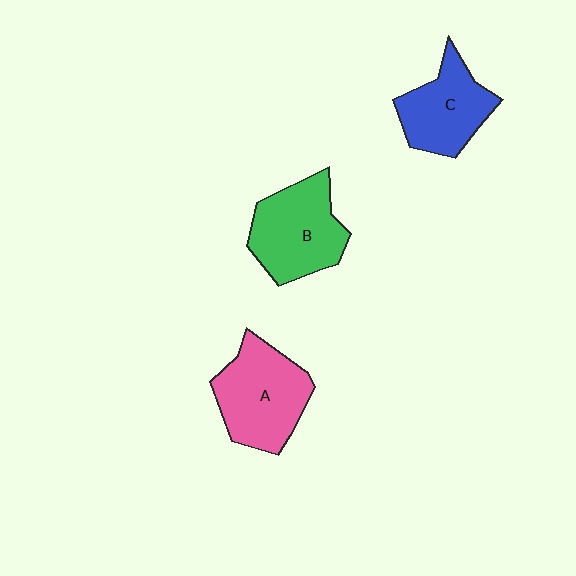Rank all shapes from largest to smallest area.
From largest to smallest: A (pink), B (green), C (blue).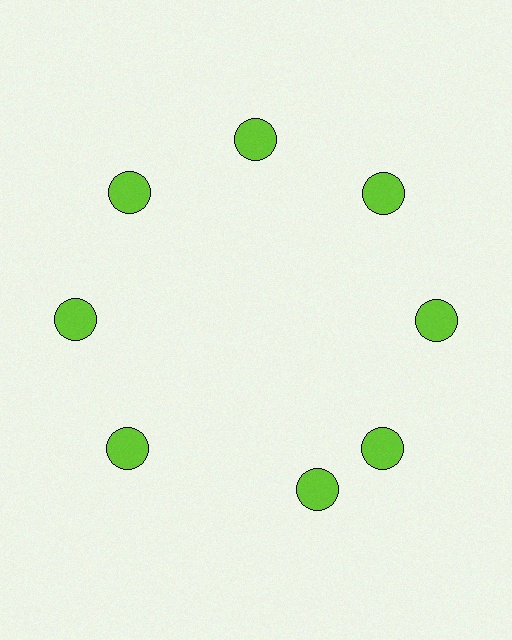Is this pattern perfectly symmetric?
No. The 8 lime circles are arranged in a ring, but one element near the 6 o'clock position is rotated out of alignment along the ring, breaking the 8-fold rotational symmetry.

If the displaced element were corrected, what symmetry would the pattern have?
It would have 8-fold rotational symmetry — the pattern would map onto itself every 45 degrees.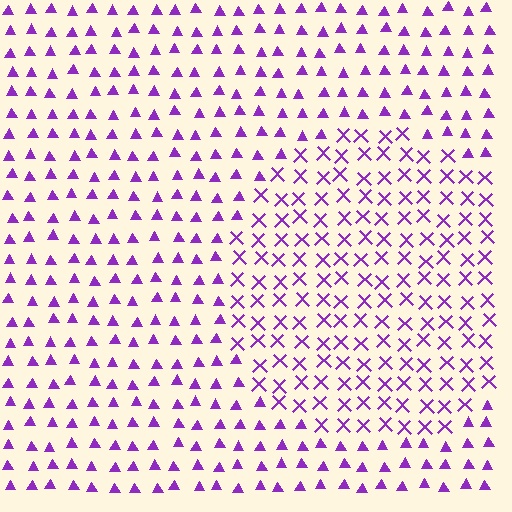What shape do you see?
I see a circle.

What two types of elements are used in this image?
The image uses X marks inside the circle region and triangles outside it.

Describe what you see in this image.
The image is filled with small purple elements arranged in a uniform grid. A circle-shaped region contains X marks, while the surrounding area contains triangles. The boundary is defined purely by the change in element shape.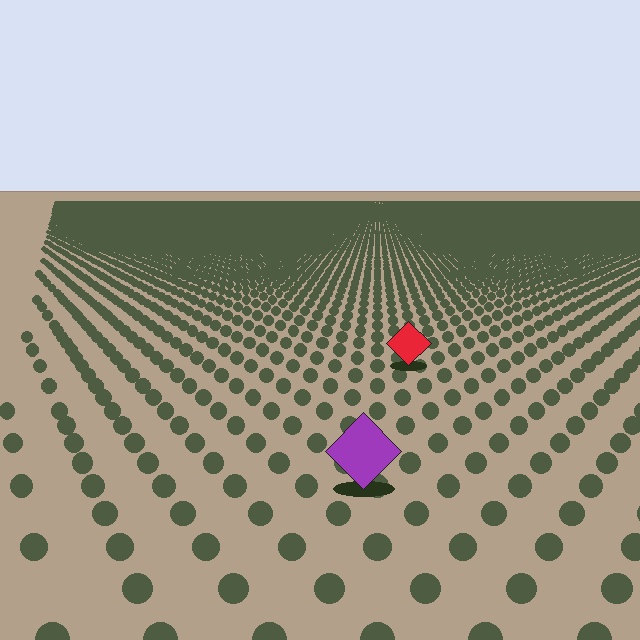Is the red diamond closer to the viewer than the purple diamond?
No. The purple diamond is closer — you can tell from the texture gradient: the ground texture is coarser near it.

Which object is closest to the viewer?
The purple diamond is closest. The texture marks near it are larger and more spread out.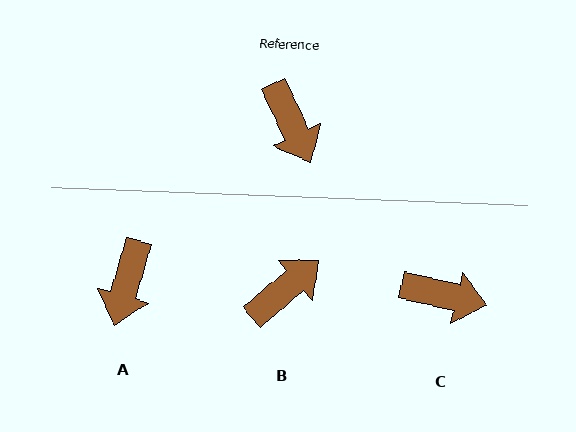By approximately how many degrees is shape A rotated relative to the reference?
Approximately 42 degrees clockwise.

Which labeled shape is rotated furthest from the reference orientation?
B, about 104 degrees away.